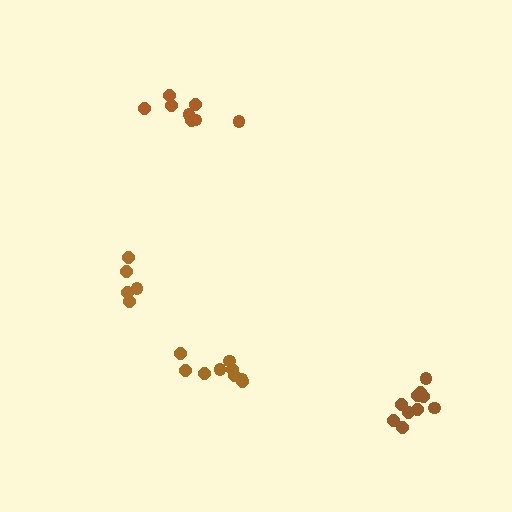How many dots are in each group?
Group 1: 8 dots, Group 2: 9 dots, Group 3: 10 dots, Group 4: 5 dots (32 total).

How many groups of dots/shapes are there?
There are 4 groups.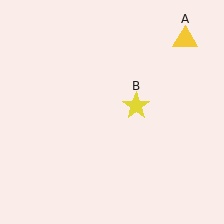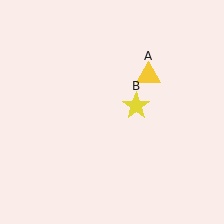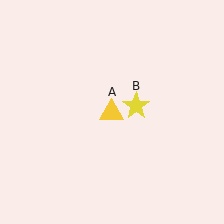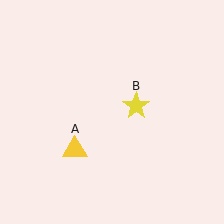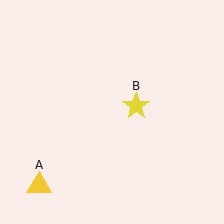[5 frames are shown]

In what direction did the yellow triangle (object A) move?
The yellow triangle (object A) moved down and to the left.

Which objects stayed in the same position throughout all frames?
Yellow star (object B) remained stationary.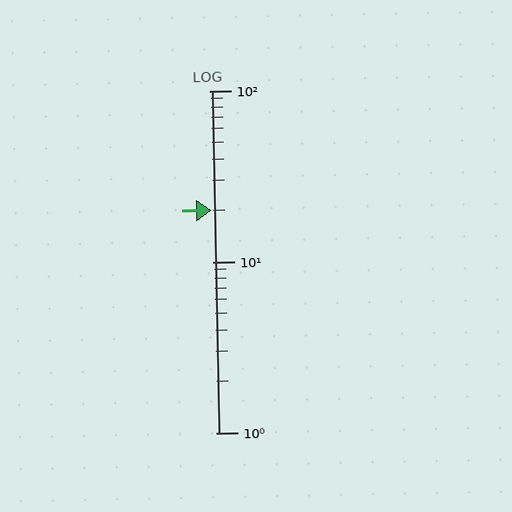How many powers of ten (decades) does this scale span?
The scale spans 2 decades, from 1 to 100.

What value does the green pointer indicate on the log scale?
The pointer indicates approximately 20.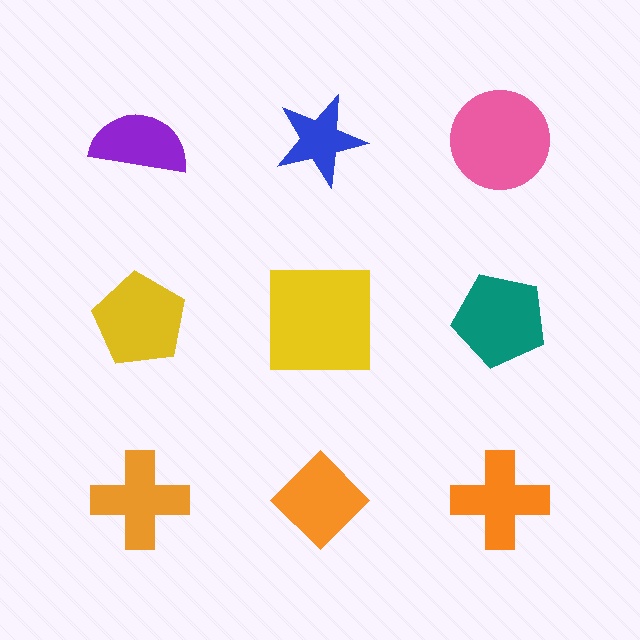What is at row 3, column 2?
An orange diamond.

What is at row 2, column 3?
A teal pentagon.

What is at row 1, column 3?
A pink circle.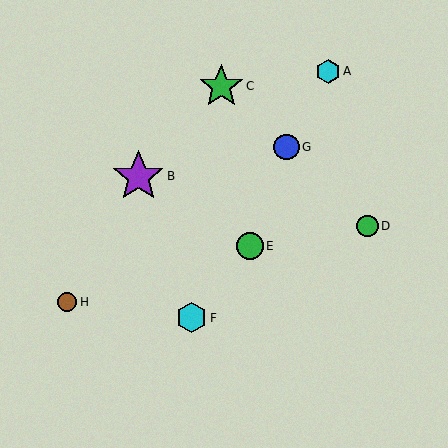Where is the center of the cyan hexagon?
The center of the cyan hexagon is at (191, 318).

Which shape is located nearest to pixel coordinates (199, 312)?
The cyan hexagon (labeled F) at (191, 318) is nearest to that location.